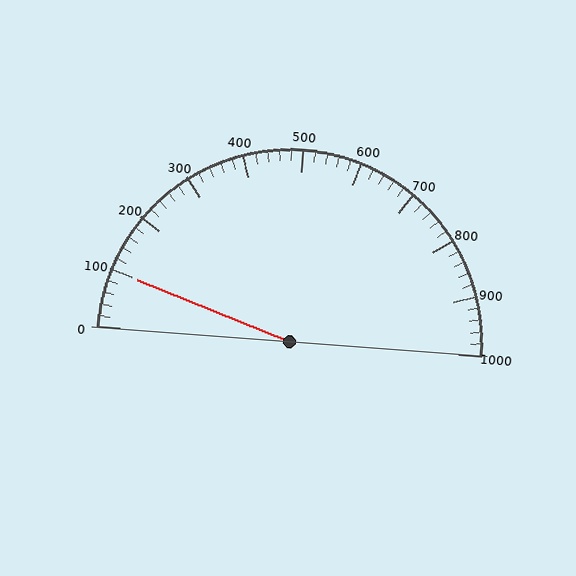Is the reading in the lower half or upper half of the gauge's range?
The reading is in the lower half of the range (0 to 1000).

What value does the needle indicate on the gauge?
The needle indicates approximately 100.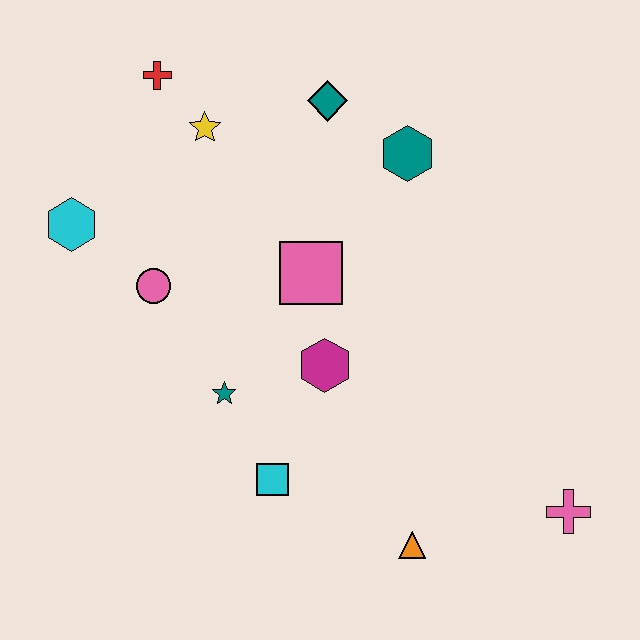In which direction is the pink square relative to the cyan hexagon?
The pink square is to the right of the cyan hexagon.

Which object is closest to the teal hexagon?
The teal diamond is closest to the teal hexagon.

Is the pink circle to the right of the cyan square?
No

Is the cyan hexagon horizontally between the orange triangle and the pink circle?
No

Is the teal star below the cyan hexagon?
Yes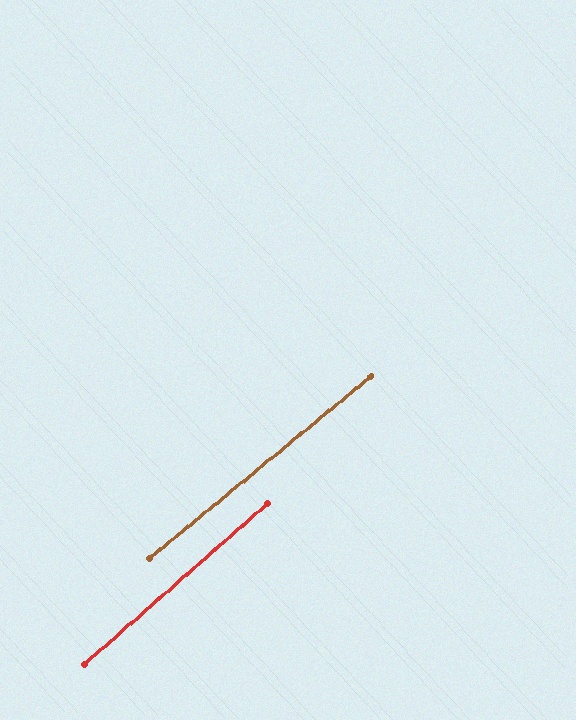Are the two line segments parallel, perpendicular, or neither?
Parallel — their directions differ by only 1.9°.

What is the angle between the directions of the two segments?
Approximately 2 degrees.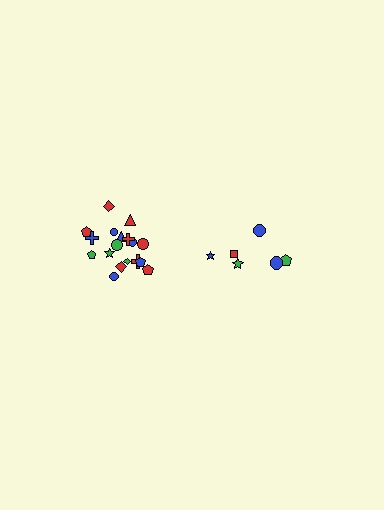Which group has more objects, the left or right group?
The left group.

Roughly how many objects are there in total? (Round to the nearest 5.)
Roughly 25 objects in total.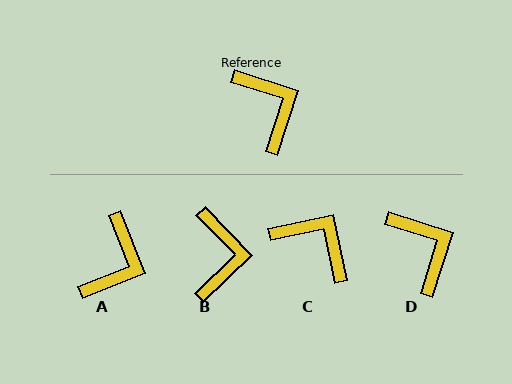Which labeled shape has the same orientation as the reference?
D.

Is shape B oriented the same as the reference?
No, it is off by about 28 degrees.